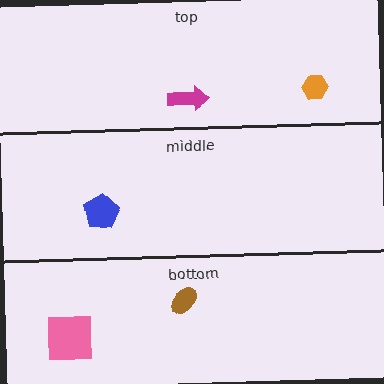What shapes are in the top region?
The magenta arrow, the orange hexagon.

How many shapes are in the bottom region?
2.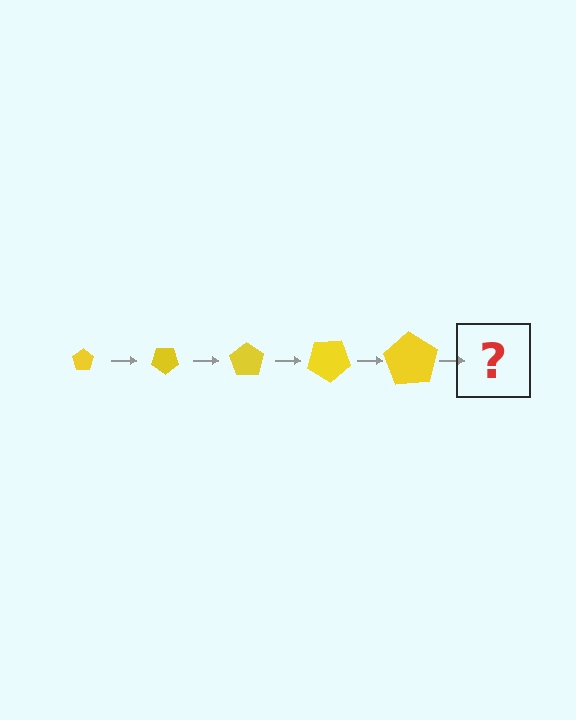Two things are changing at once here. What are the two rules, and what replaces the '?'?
The two rules are that the pentagon grows larger each step and it rotates 35 degrees each step. The '?' should be a pentagon, larger than the previous one and rotated 175 degrees from the start.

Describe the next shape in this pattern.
It should be a pentagon, larger than the previous one and rotated 175 degrees from the start.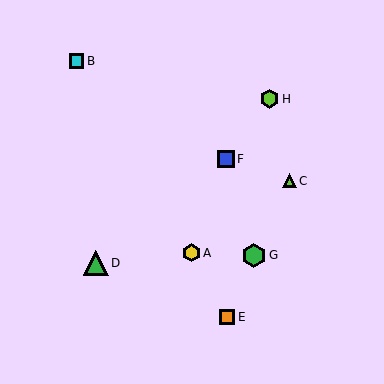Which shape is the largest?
The green triangle (labeled D) is the largest.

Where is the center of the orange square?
The center of the orange square is at (227, 317).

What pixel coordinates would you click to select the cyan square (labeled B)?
Click at (77, 61) to select the cyan square B.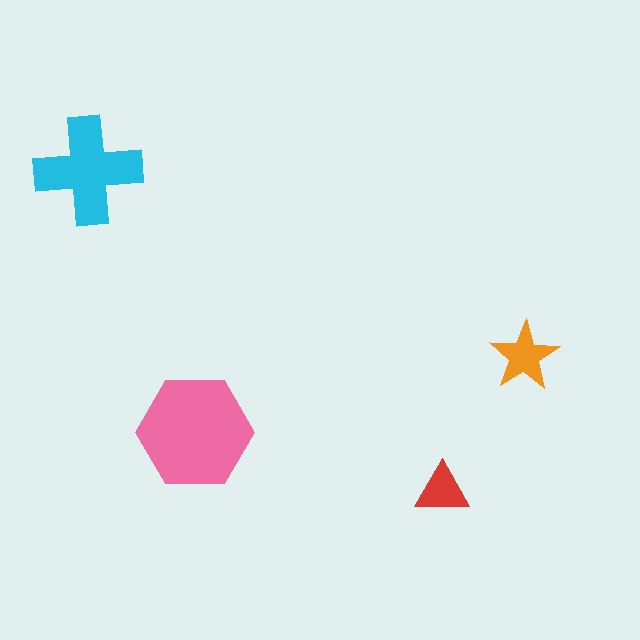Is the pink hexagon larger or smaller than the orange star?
Larger.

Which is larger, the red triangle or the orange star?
The orange star.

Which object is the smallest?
The red triangle.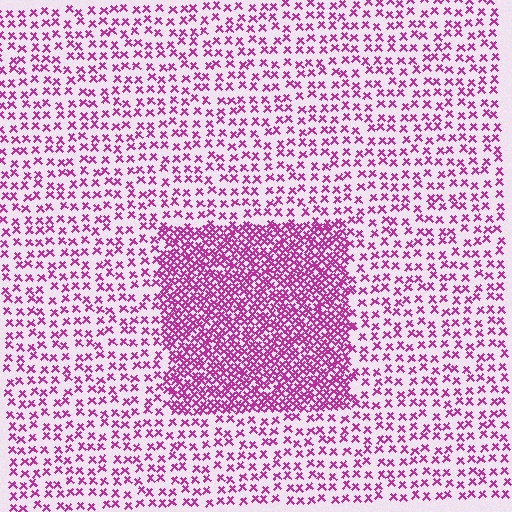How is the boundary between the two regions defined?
The boundary is defined by a change in element density (approximately 2.5x ratio). All elements are the same color, size, and shape.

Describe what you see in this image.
The image contains small magenta elements arranged at two different densities. A rectangle-shaped region is visible where the elements are more densely packed than the surrounding area.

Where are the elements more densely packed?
The elements are more densely packed inside the rectangle boundary.